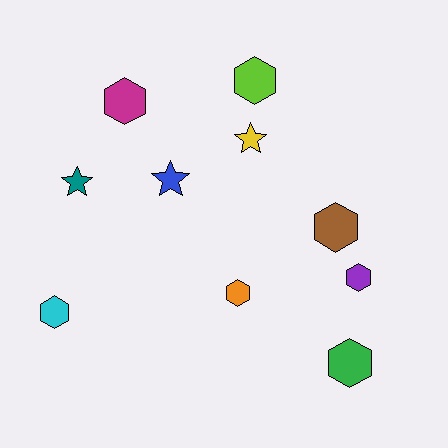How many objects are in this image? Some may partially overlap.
There are 10 objects.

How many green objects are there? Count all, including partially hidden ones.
There is 1 green object.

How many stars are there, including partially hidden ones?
There are 3 stars.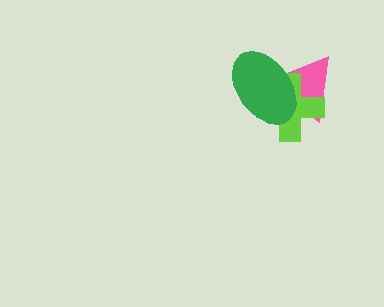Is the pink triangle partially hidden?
Yes, it is partially covered by another shape.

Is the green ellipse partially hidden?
No, no other shape covers it.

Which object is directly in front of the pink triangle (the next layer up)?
The lime cross is directly in front of the pink triangle.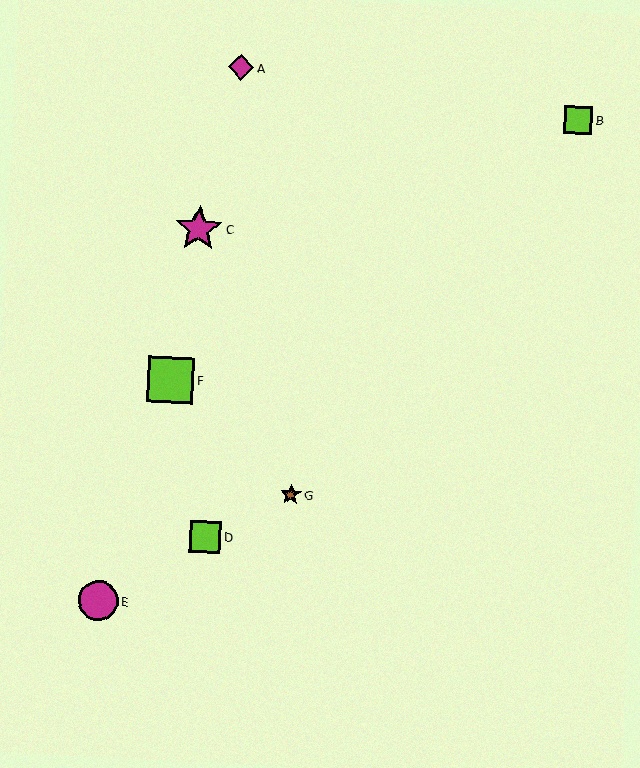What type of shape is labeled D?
Shape D is a lime square.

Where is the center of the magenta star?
The center of the magenta star is at (199, 229).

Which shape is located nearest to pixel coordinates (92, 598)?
The magenta circle (labeled E) at (98, 601) is nearest to that location.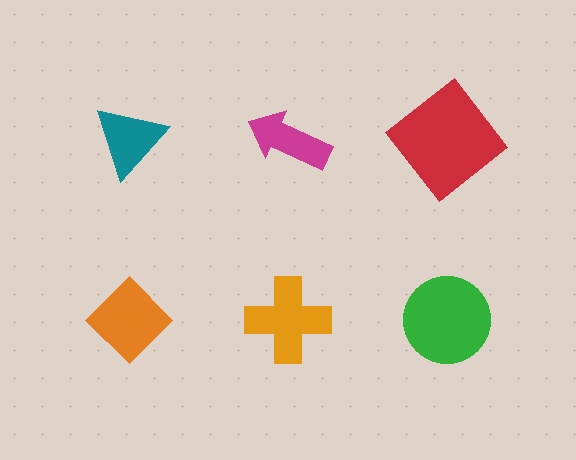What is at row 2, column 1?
An orange diamond.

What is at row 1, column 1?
A teal triangle.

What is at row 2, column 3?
A green circle.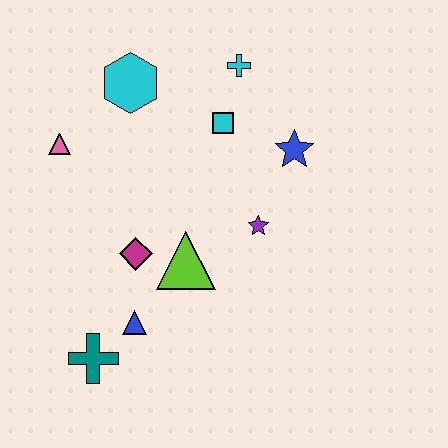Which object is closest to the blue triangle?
The teal cross is closest to the blue triangle.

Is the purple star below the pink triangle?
Yes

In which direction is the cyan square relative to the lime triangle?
The cyan square is above the lime triangle.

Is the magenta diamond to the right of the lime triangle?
No